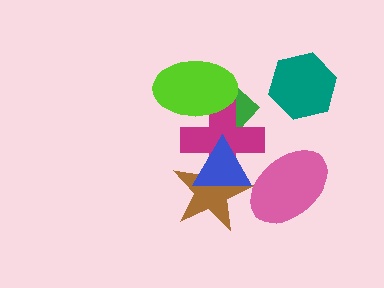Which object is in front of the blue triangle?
The pink ellipse is in front of the blue triangle.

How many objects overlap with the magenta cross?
4 objects overlap with the magenta cross.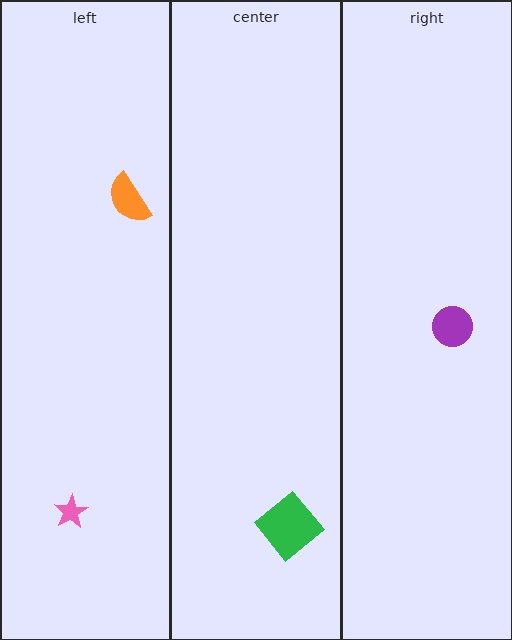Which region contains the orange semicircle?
The left region.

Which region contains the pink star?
The left region.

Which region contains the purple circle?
The right region.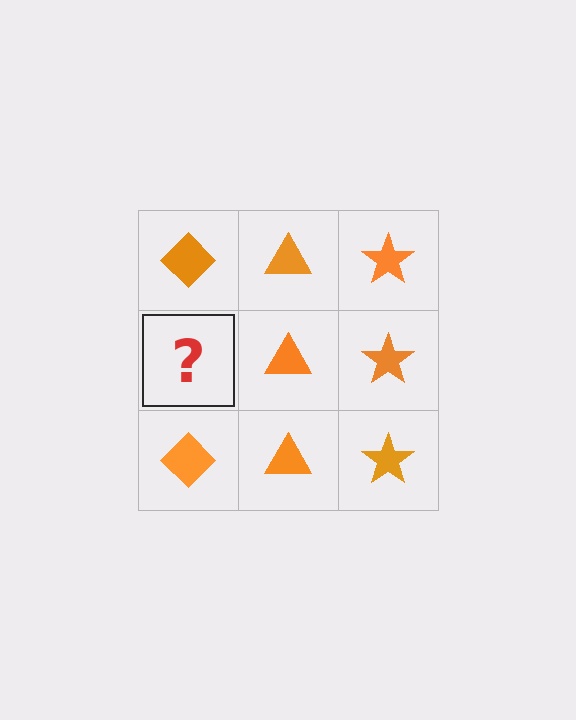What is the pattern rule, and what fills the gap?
The rule is that each column has a consistent shape. The gap should be filled with an orange diamond.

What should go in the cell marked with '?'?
The missing cell should contain an orange diamond.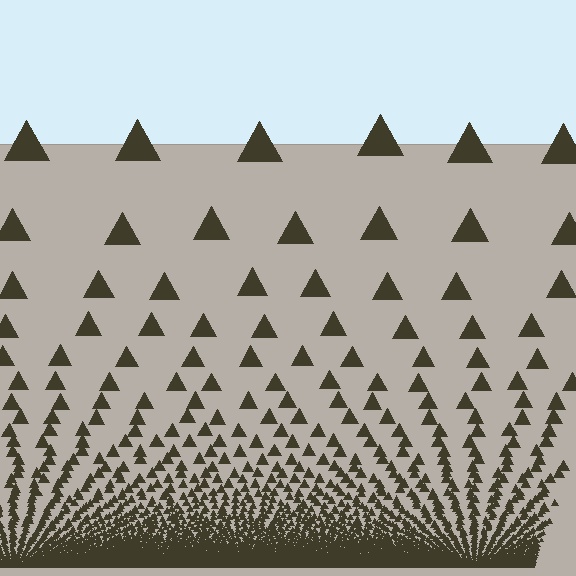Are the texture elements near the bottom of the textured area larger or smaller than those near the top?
Smaller. The gradient is inverted — elements near the bottom are smaller and denser.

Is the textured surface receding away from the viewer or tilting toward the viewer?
The surface appears to tilt toward the viewer. Texture elements get larger and sparser toward the top.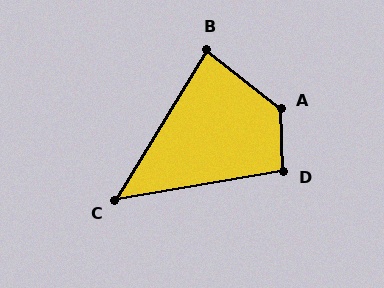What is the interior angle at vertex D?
Approximately 97 degrees (obtuse).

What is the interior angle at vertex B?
Approximately 83 degrees (acute).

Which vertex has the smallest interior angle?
C, at approximately 49 degrees.